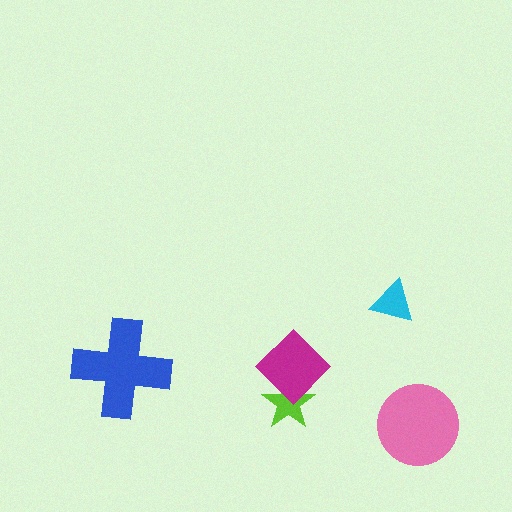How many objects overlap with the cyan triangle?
0 objects overlap with the cyan triangle.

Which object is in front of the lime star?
The magenta diamond is in front of the lime star.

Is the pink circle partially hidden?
No, no other shape covers it.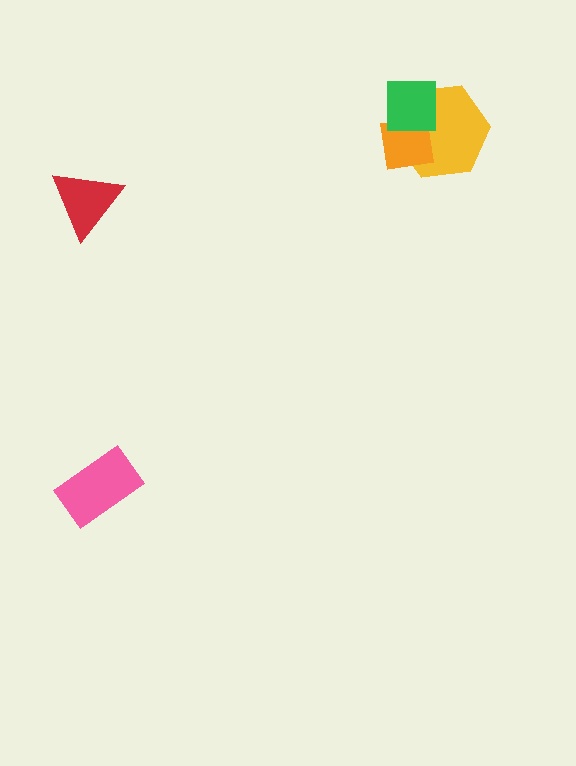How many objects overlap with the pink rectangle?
0 objects overlap with the pink rectangle.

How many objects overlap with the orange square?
2 objects overlap with the orange square.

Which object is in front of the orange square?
The green square is in front of the orange square.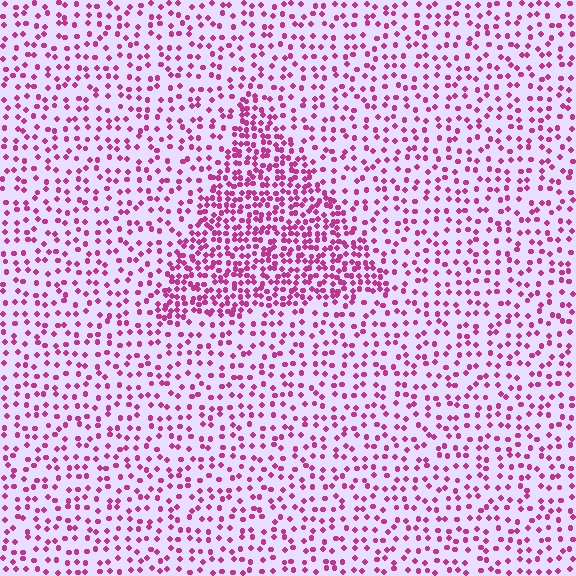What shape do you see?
I see a triangle.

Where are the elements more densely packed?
The elements are more densely packed inside the triangle boundary.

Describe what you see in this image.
The image contains small magenta elements arranged at two different densities. A triangle-shaped region is visible where the elements are more densely packed than the surrounding area.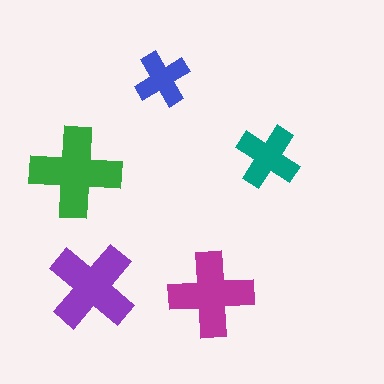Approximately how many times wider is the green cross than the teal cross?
About 1.5 times wider.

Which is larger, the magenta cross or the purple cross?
The purple one.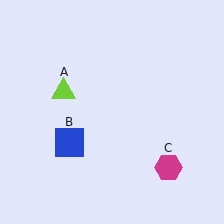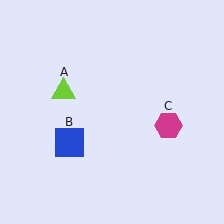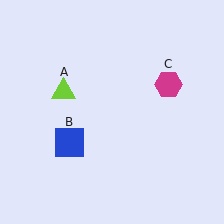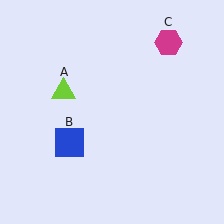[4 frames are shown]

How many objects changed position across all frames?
1 object changed position: magenta hexagon (object C).